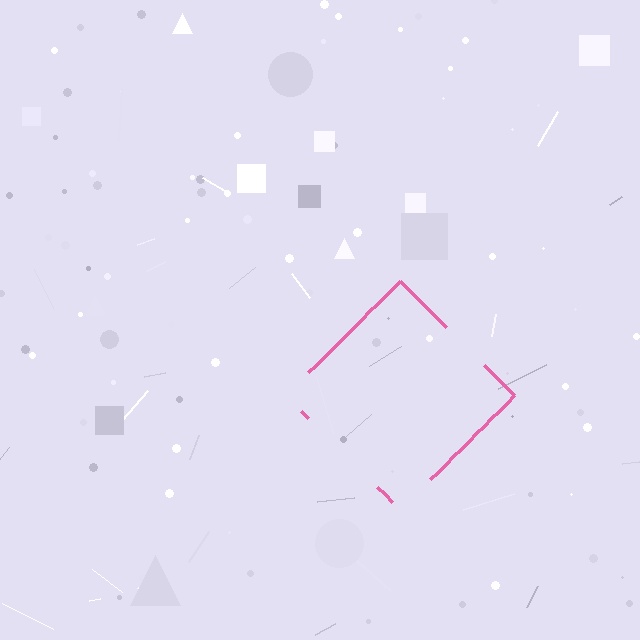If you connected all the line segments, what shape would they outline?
They would outline a diamond.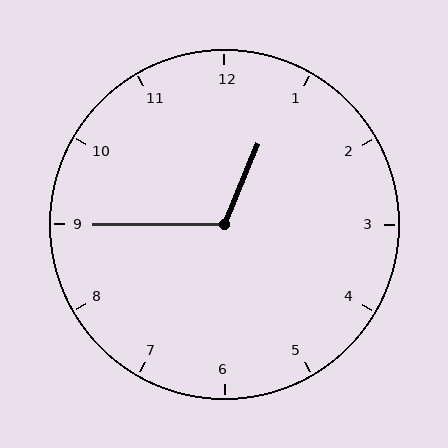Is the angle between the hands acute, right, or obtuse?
It is obtuse.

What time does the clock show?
12:45.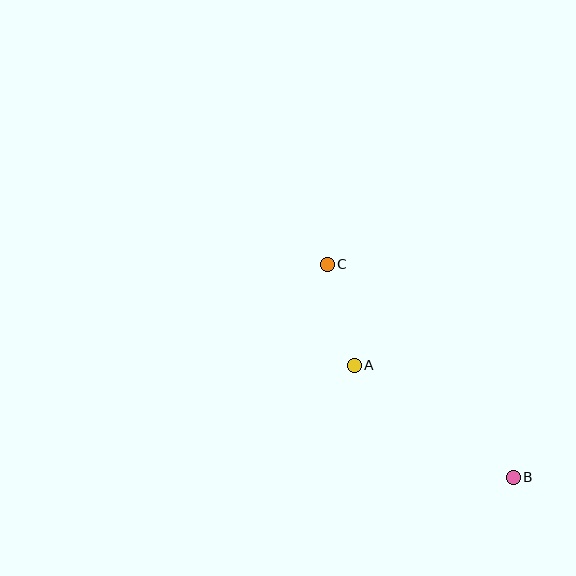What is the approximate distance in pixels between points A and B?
The distance between A and B is approximately 194 pixels.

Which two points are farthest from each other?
Points B and C are farthest from each other.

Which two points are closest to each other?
Points A and C are closest to each other.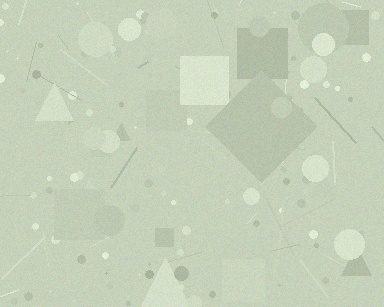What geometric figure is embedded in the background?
A diamond is embedded in the background.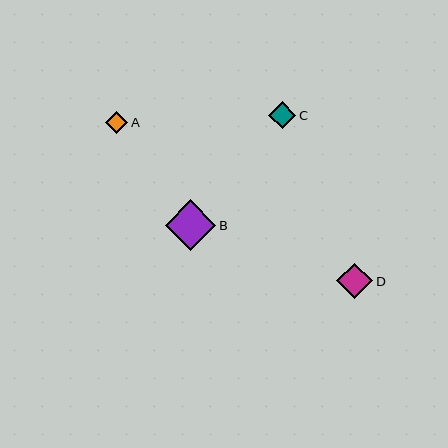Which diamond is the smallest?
Diamond A is the smallest with a size of approximately 22 pixels.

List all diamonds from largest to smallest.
From largest to smallest: B, D, C, A.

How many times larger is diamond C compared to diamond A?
Diamond C is approximately 1.2 times the size of diamond A.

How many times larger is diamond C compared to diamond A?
Diamond C is approximately 1.2 times the size of diamond A.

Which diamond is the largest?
Diamond B is the largest with a size of approximately 50 pixels.